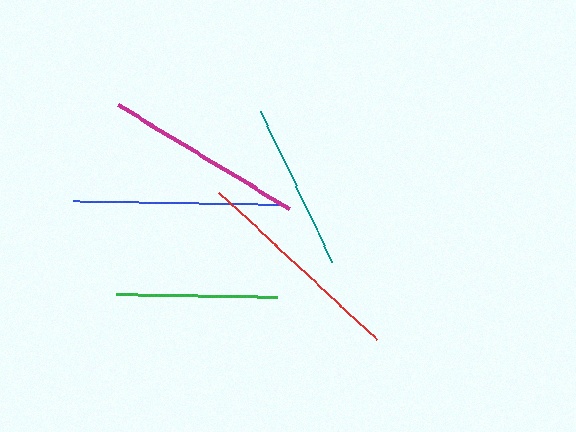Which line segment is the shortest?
The green line is the shortest at approximately 162 pixels.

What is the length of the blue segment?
The blue segment is approximately 210 pixels long.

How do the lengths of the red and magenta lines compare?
The red and magenta lines are approximately the same length.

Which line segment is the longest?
The red line is the longest at approximately 215 pixels.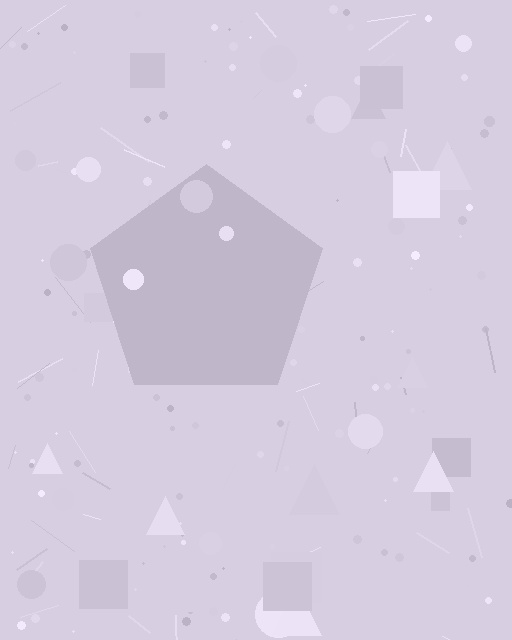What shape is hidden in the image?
A pentagon is hidden in the image.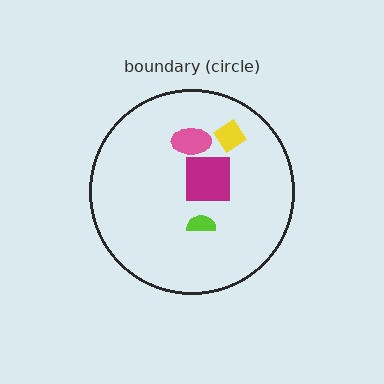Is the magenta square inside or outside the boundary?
Inside.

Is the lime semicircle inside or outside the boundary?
Inside.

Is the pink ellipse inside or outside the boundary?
Inside.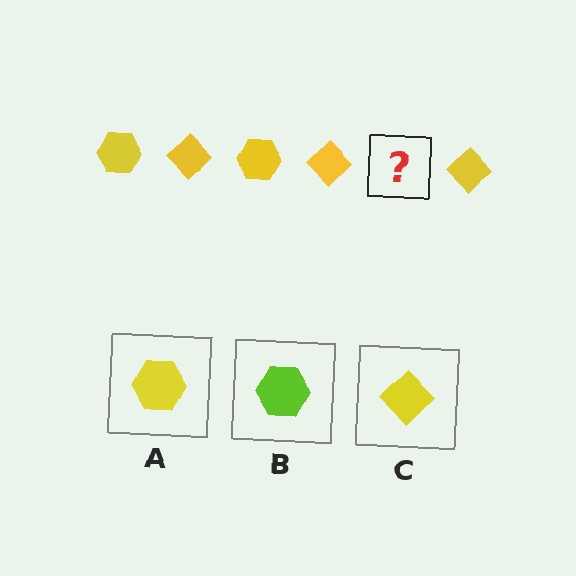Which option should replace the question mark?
Option A.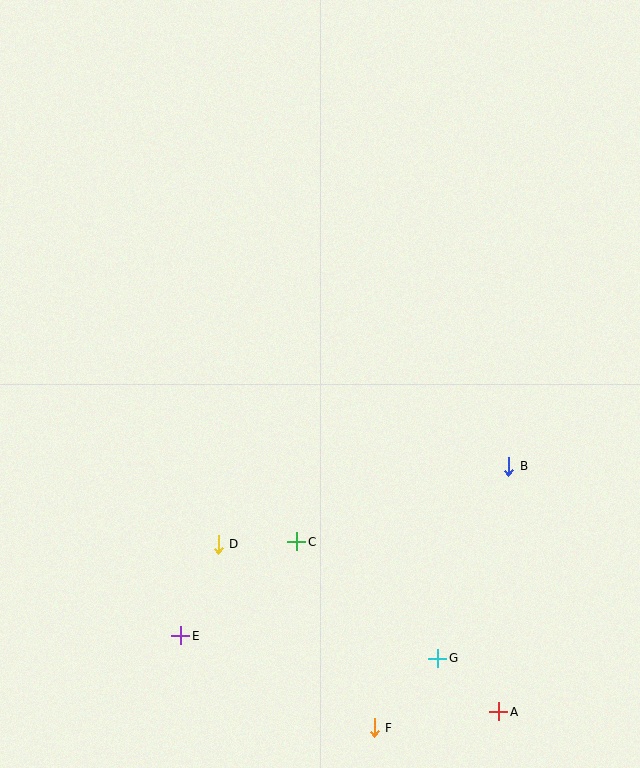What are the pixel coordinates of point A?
Point A is at (499, 712).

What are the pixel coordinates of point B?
Point B is at (509, 466).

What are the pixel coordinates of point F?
Point F is at (374, 728).